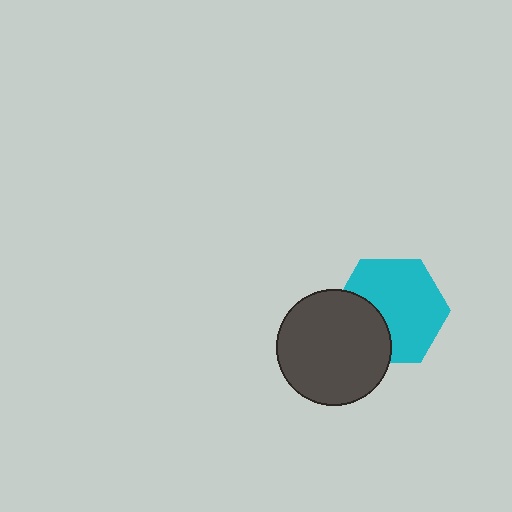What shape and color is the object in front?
The object in front is a dark gray circle.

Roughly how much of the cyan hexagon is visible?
Most of it is visible (roughly 69%).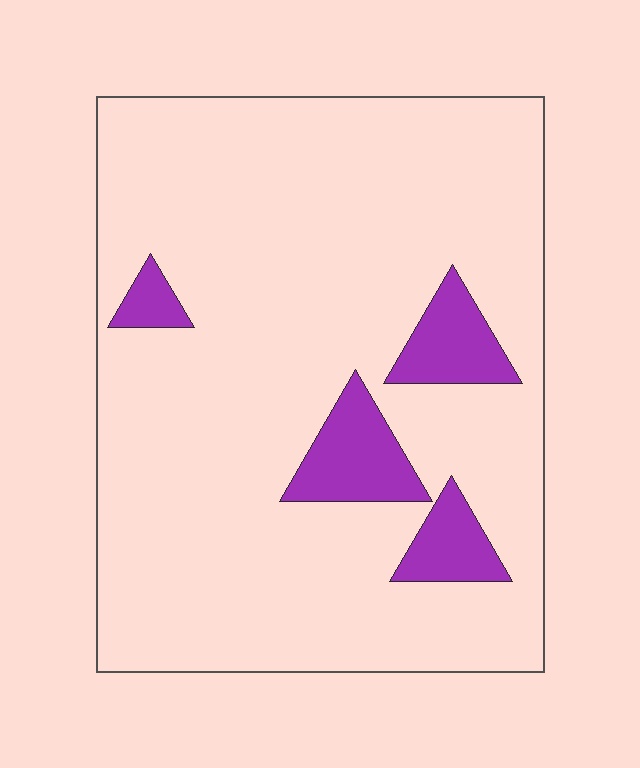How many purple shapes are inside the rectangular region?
4.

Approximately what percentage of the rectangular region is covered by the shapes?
Approximately 10%.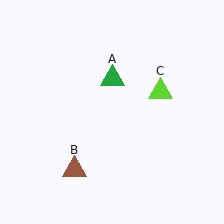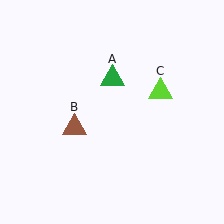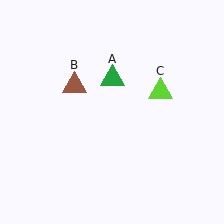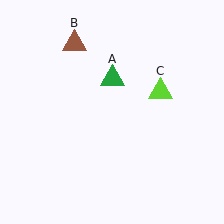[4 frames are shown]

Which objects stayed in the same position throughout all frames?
Green triangle (object A) and lime triangle (object C) remained stationary.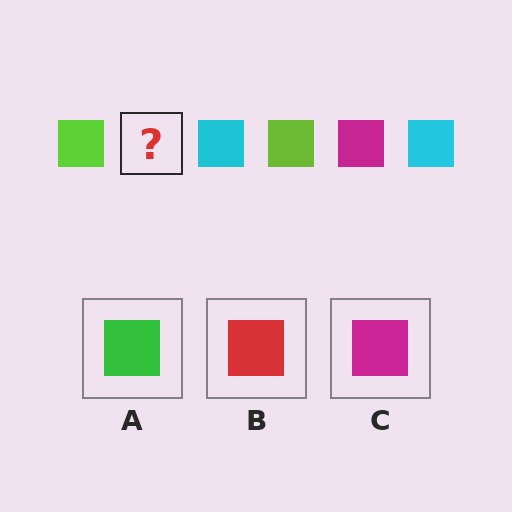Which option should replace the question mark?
Option C.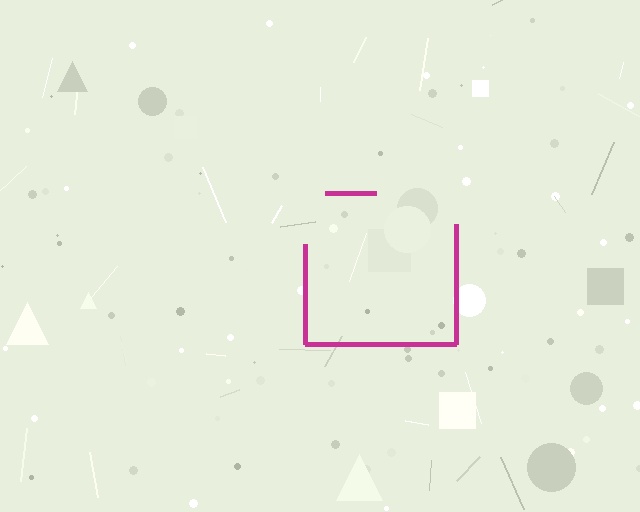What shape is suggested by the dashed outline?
The dashed outline suggests a square.